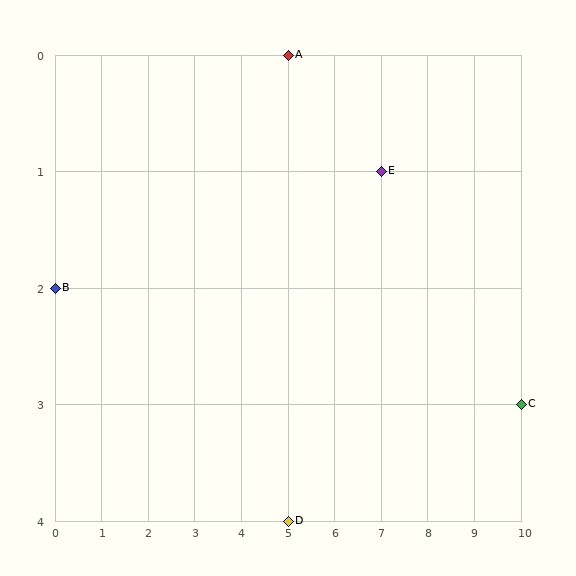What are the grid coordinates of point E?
Point E is at grid coordinates (7, 1).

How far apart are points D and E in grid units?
Points D and E are 2 columns and 3 rows apart (about 3.6 grid units diagonally).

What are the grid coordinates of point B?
Point B is at grid coordinates (0, 2).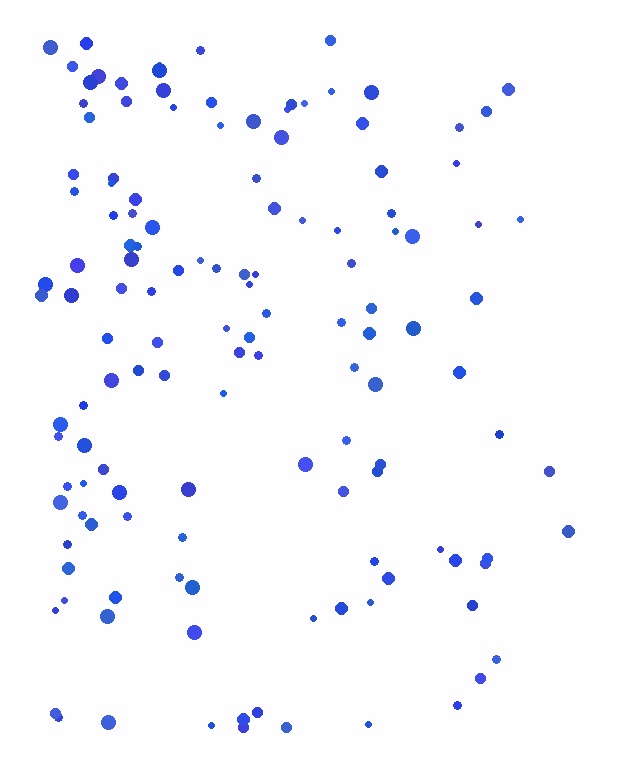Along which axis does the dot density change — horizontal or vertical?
Horizontal.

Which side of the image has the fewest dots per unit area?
The right.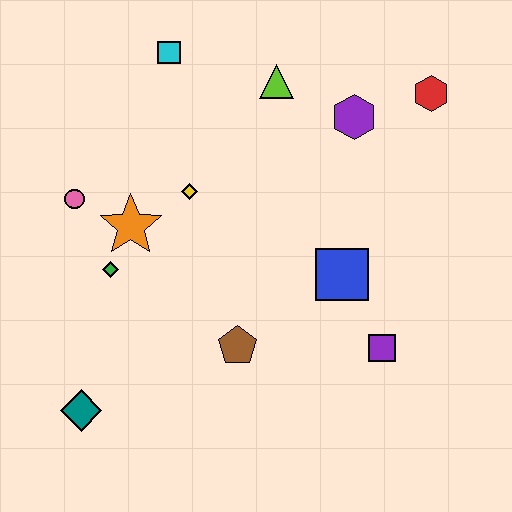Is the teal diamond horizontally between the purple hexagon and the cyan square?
No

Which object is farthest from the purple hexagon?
The teal diamond is farthest from the purple hexagon.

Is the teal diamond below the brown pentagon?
Yes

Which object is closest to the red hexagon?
The purple hexagon is closest to the red hexagon.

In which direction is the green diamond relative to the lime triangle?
The green diamond is below the lime triangle.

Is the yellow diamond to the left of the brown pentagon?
Yes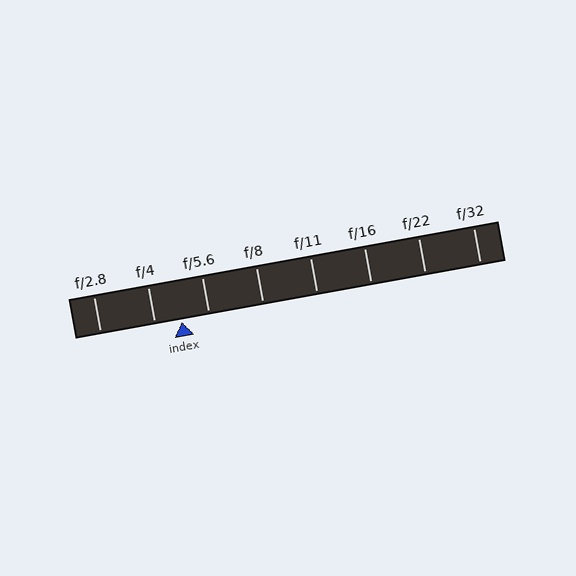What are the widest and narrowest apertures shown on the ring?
The widest aperture shown is f/2.8 and the narrowest is f/32.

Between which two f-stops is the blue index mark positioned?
The index mark is between f/4 and f/5.6.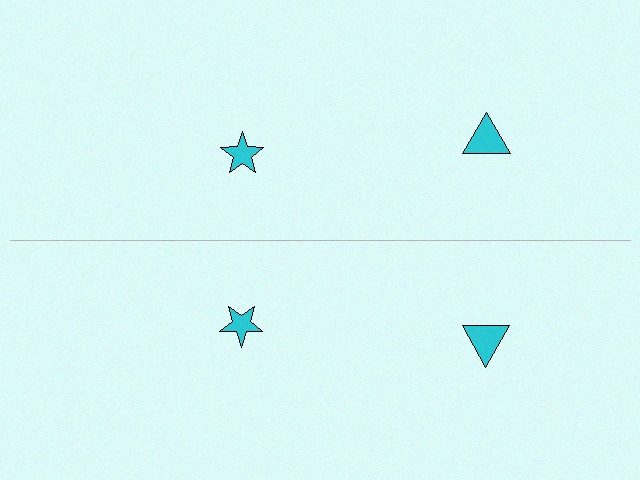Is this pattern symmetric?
Yes, this pattern has bilateral (reflection) symmetry.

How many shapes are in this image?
There are 4 shapes in this image.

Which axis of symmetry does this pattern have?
The pattern has a horizontal axis of symmetry running through the center of the image.